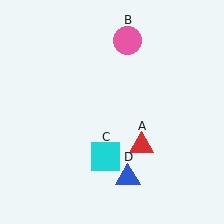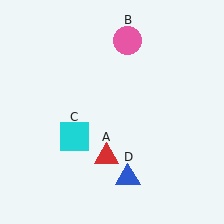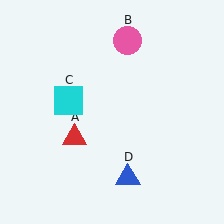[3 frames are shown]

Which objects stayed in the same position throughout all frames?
Pink circle (object B) and blue triangle (object D) remained stationary.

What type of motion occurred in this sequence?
The red triangle (object A), cyan square (object C) rotated clockwise around the center of the scene.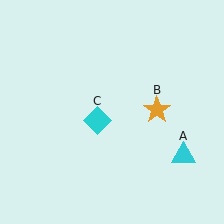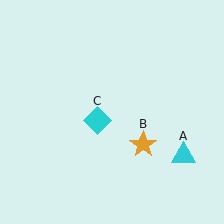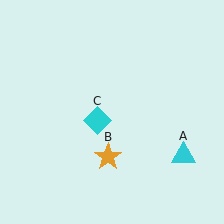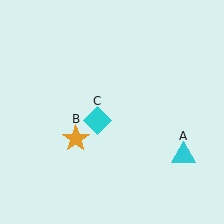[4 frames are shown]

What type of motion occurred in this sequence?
The orange star (object B) rotated clockwise around the center of the scene.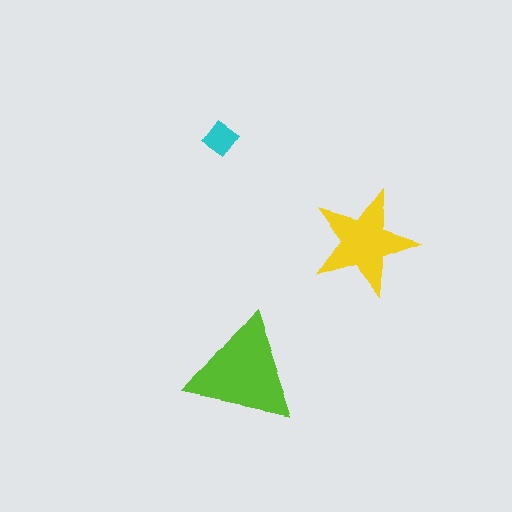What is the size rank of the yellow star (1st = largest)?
2nd.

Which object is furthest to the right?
The yellow star is rightmost.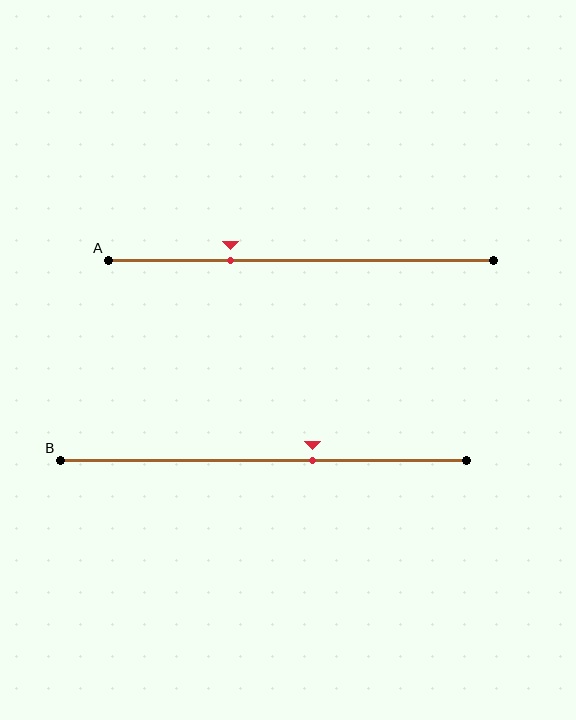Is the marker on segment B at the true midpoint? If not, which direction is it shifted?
No, the marker on segment B is shifted to the right by about 12% of the segment length.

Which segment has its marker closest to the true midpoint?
Segment B has its marker closest to the true midpoint.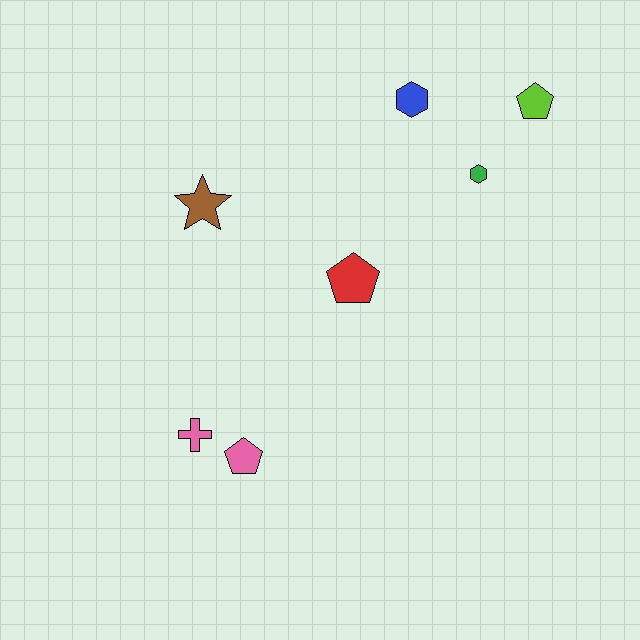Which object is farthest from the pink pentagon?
The lime pentagon is farthest from the pink pentagon.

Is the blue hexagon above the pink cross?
Yes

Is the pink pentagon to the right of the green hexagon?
No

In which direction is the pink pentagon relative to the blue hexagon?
The pink pentagon is below the blue hexagon.